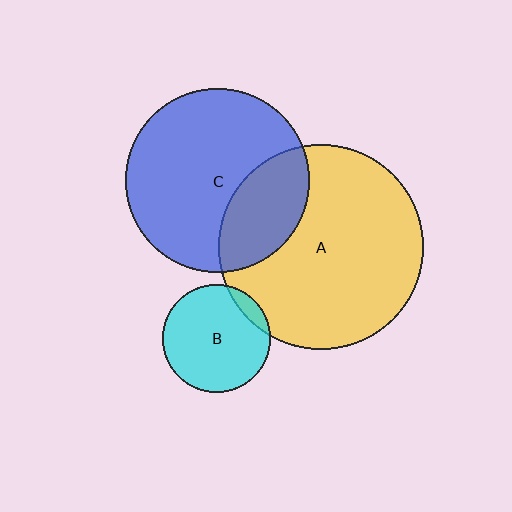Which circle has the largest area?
Circle A (yellow).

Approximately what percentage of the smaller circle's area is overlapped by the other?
Approximately 30%.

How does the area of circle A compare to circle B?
Approximately 3.6 times.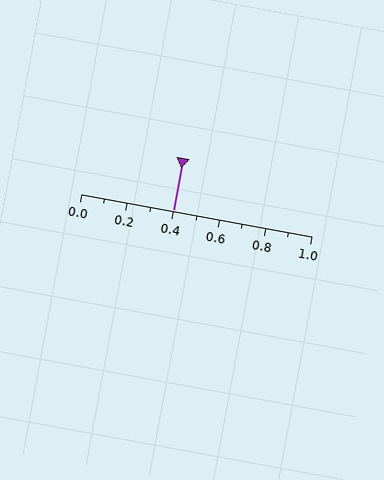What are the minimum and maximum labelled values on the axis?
The axis runs from 0.0 to 1.0.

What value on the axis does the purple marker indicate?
The marker indicates approximately 0.4.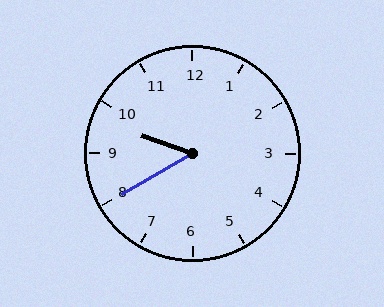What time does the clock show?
9:40.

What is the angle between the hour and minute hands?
Approximately 50 degrees.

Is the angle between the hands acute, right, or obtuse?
It is acute.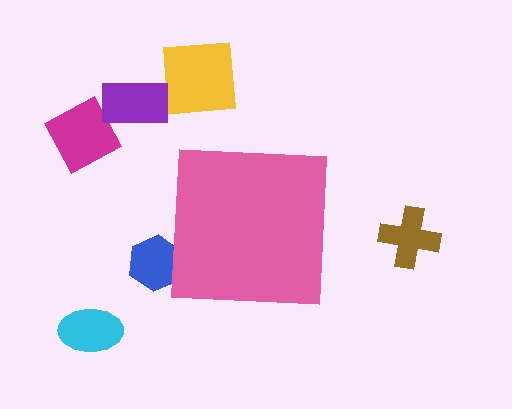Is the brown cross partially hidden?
No, the brown cross is fully visible.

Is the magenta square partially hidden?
No, the magenta square is fully visible.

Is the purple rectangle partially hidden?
No, the purple rectangle is fully visible.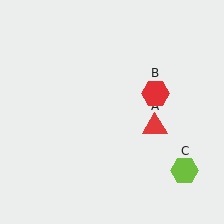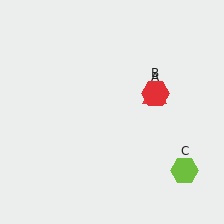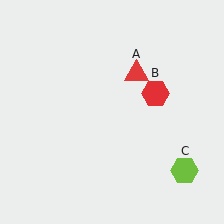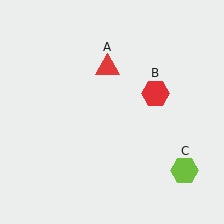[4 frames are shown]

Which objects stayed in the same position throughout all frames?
Red hexagon (object B) and lime hexagon (object C) remained stationary.